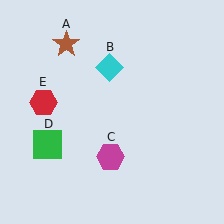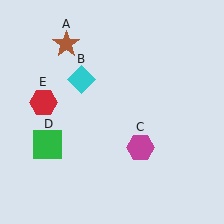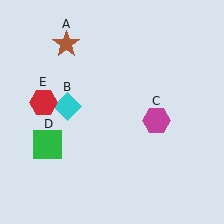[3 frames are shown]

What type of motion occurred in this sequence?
The cyan diamond (object B), magenta hexagon (object C) rotated counterclockwise around the center of the scene.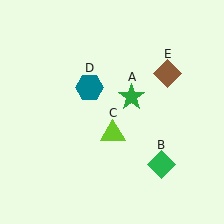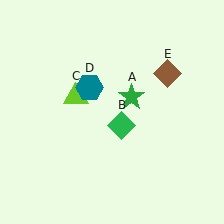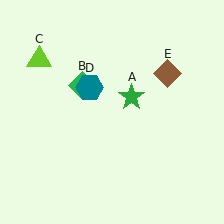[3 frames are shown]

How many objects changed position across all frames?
2 objects changed position: green diamond (object B), lime triangle (object C).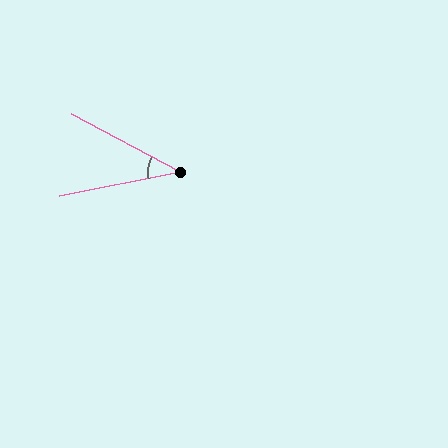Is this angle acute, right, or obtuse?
It is acute.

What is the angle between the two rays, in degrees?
Approximately 39 degrees.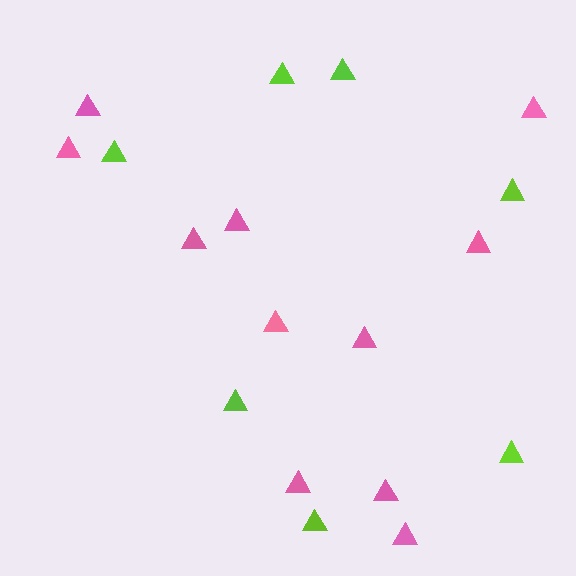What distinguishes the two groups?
There are 2 groups: one group of lime triangles (7) and one group of pink triangles (11).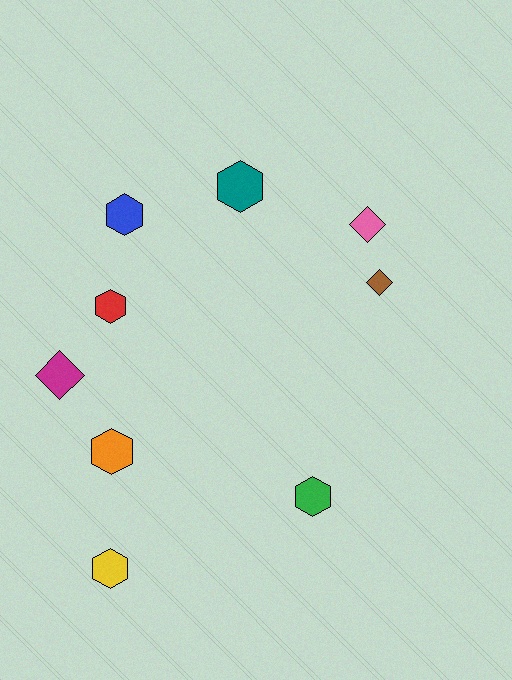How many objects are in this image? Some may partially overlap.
There are 9 objects.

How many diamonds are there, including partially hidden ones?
There are 3 diamonds.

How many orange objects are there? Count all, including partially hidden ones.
There is 1 orange object.